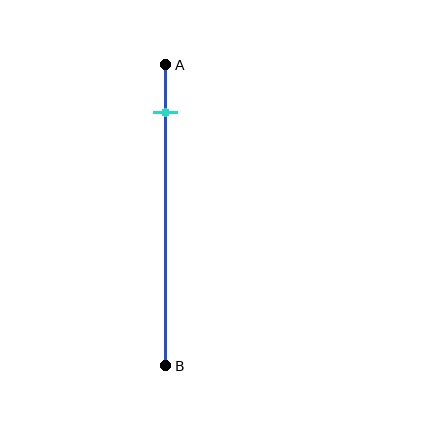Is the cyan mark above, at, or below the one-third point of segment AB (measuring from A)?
The cyan mark is above the one-third point of segment AB.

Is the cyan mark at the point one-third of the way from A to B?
No, the mark is at about 15% from A, not at the 33% one-third point.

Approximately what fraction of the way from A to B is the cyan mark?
The cyan mark is approximately 15% of the way from A to B.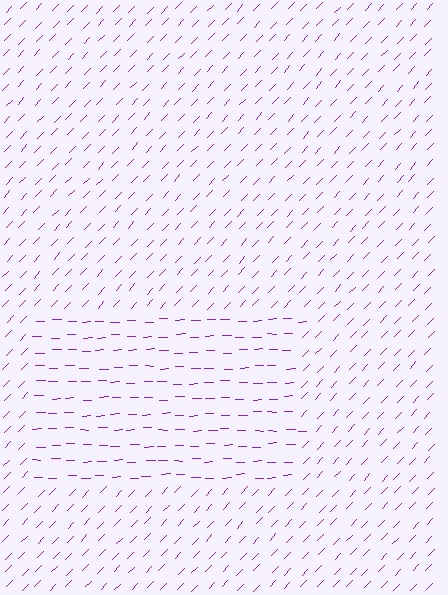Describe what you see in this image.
The image is filled with small purple line segments. A rectangle region in the image has lines oriented differently from the surrounding lines, creating a visible texture boundary.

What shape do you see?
I see a rectangle.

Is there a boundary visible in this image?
Yes, there is a texture boundary formed by a change in line orientation.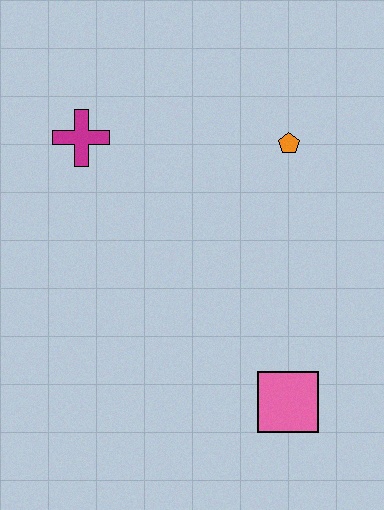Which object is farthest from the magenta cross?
The pink square is farthest from the magenta cross.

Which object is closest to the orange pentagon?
The magenta cross is closest to the orange pentagon.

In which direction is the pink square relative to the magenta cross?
The pink square is below the magenta cross.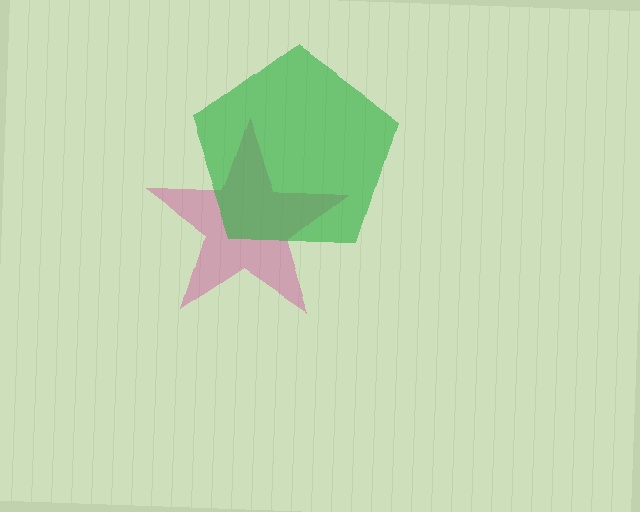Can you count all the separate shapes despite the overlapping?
Yes, there are 2 separate shapes.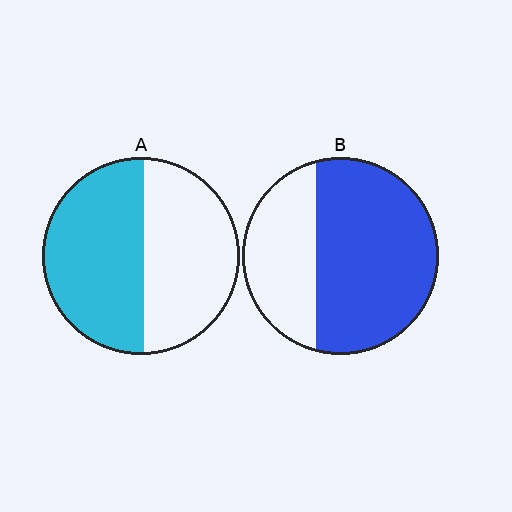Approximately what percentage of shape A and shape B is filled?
A is approximately 50% and B is approximately 65%.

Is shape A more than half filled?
Roughly half.